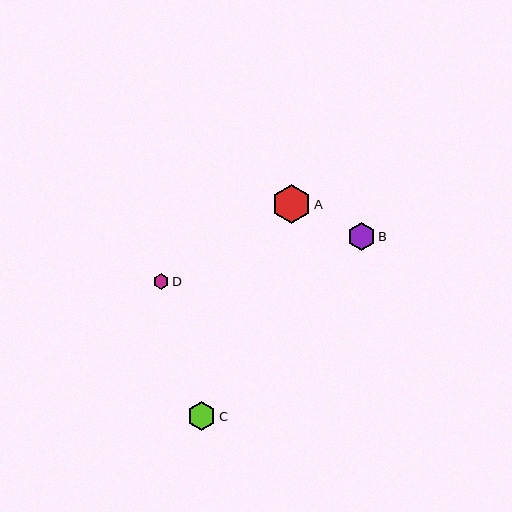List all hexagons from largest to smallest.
From largest to smallest: A, C, B, D.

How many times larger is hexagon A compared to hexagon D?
Hexagon A is approximately 2.4 times the size of hexagon D.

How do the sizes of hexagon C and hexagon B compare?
Hexagon C and hexagon B are approximately the same size.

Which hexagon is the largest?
Hexagon A is the largest with a size of approximately 39 pixels.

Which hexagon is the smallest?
Hexagon D is the smallest with a size of approximately 16 pixels.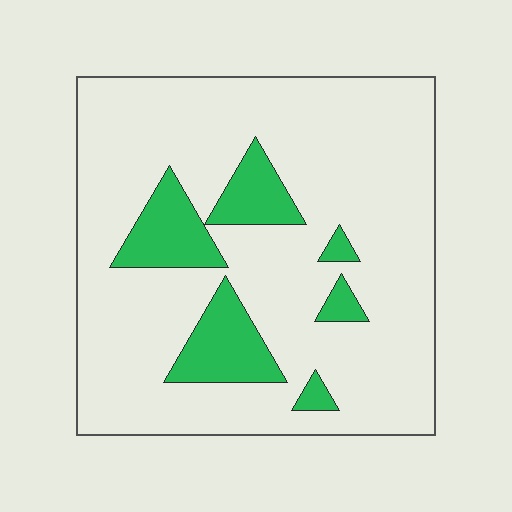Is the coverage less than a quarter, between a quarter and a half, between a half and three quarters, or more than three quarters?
Less than a quarter.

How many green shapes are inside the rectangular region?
6.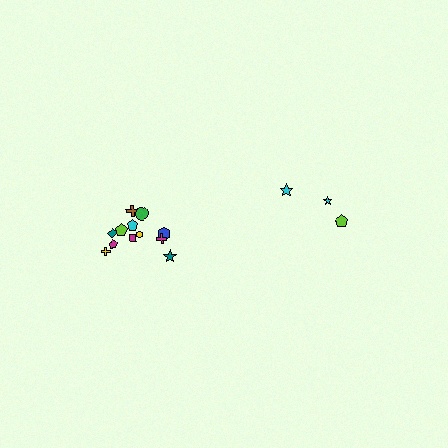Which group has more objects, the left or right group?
The left group.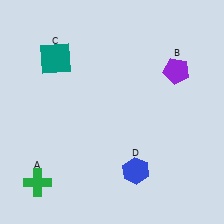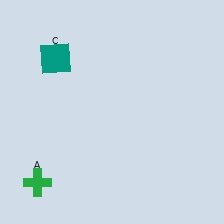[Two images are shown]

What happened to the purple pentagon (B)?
The purple pentagon (B) was removed in Image 2. It was in the top-right area of Image 1.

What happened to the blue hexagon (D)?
The blue hexagon (D) was removed in Image 2. It was in the bottom-right area of Image 1.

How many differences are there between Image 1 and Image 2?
There are 2 differences between the two images.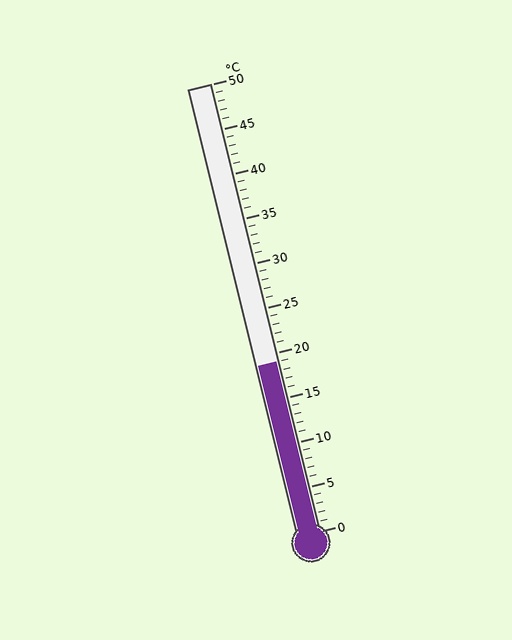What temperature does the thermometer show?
The thermometer shows approximately 19°C.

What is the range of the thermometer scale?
The thermometer scale ranges from 0°C to 50°C.